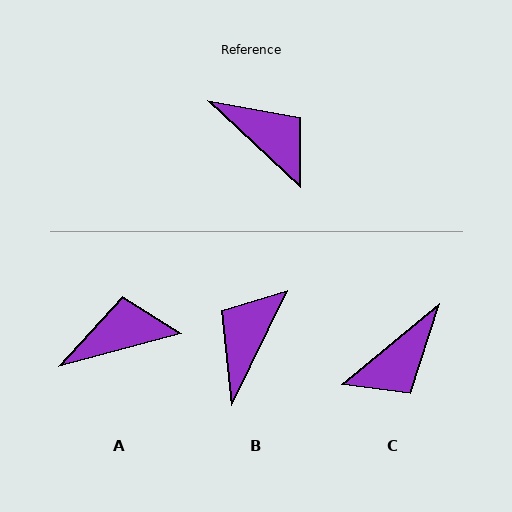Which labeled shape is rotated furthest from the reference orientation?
B, about 107 degrees away.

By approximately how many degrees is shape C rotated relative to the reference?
Approximately 97 degrees clockwise.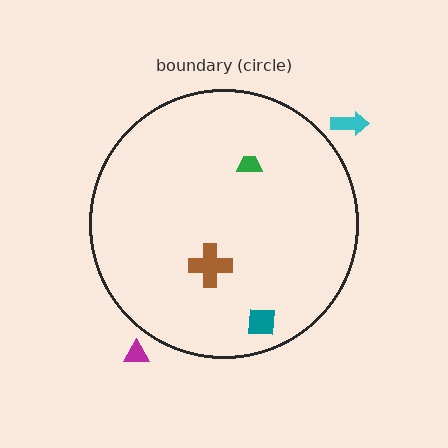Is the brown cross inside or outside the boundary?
Inside.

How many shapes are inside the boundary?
3 inside, 2 outside.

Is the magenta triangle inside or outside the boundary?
Outside.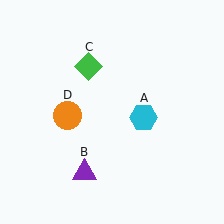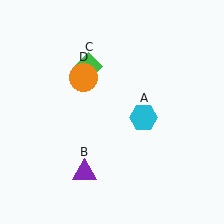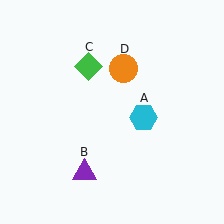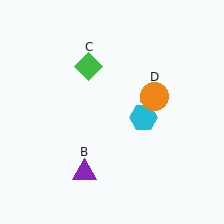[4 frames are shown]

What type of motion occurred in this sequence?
The orange circle (object D) rotated clockwise around the center of the scene.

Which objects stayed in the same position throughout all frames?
Cyan hexagon (object A) and purple triangle (object B) and green diamond (object C) remained stationary.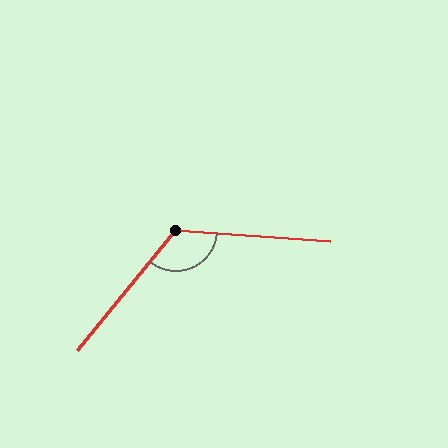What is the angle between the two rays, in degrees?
Approximately 125 degrees.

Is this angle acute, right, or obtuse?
It is obtuse.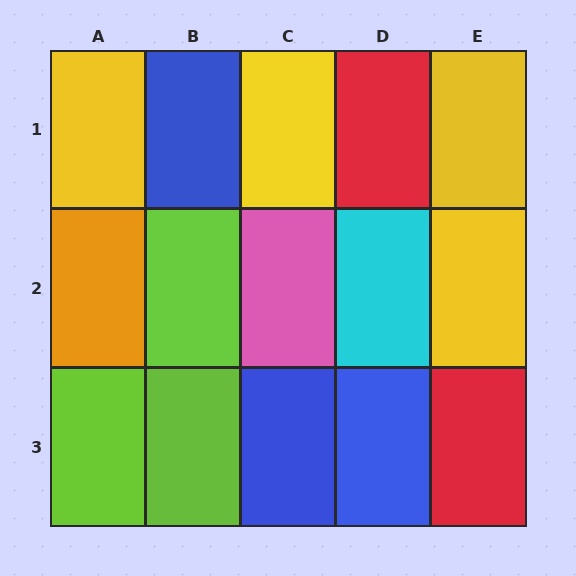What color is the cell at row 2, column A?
Orange.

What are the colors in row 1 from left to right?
Yellow, blue, yellow, red, yellow.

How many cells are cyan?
1 cell is cyan.